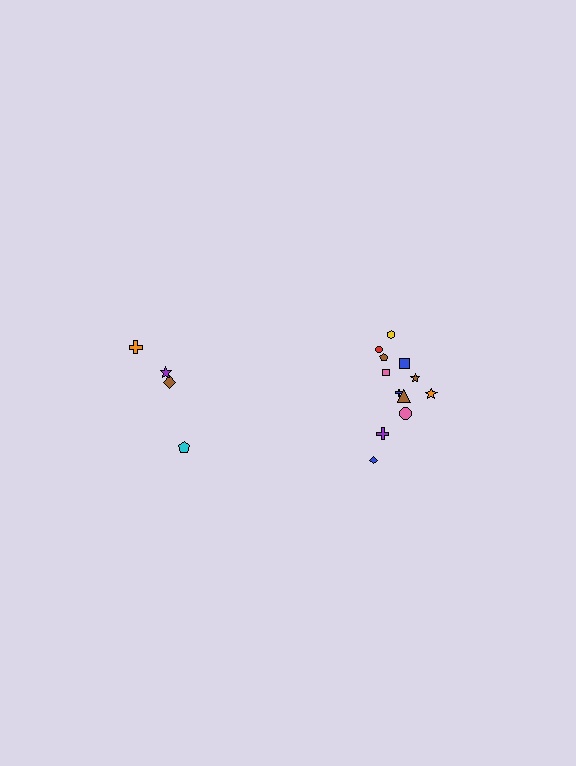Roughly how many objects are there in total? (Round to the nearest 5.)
Roughly 15 objects in total.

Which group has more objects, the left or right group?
The right group.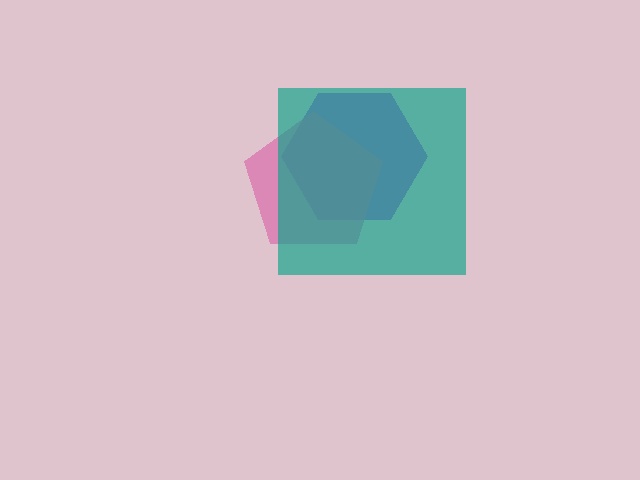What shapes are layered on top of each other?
The layered shapes are: a purple hexagon, a pink pentagon, a teal square.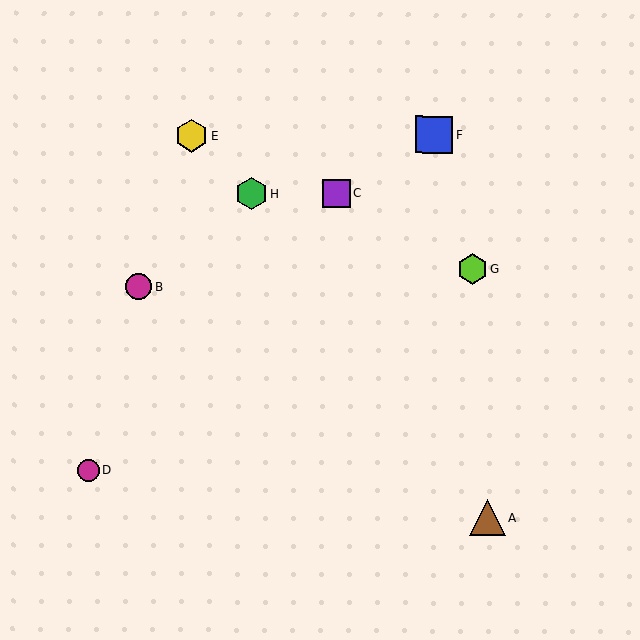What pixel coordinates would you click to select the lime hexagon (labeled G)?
Click at (473, 269) to select the lime hexagon G.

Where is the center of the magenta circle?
The center of the magenta circle is at (88, 470).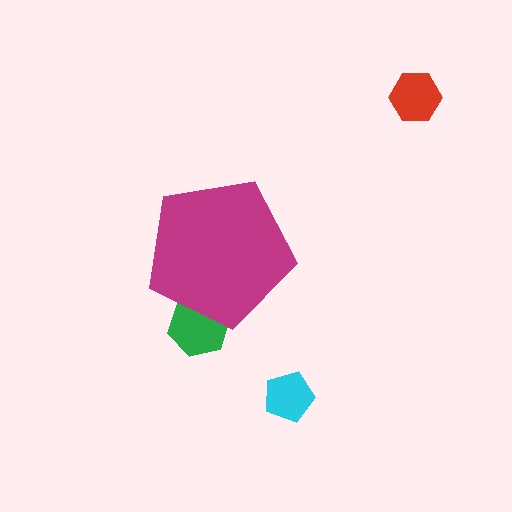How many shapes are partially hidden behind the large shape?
1 shape is partially hidden.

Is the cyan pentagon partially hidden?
No, the cyan pentagon is fully visible.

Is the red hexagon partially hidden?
No, the red hexagon is fully visible.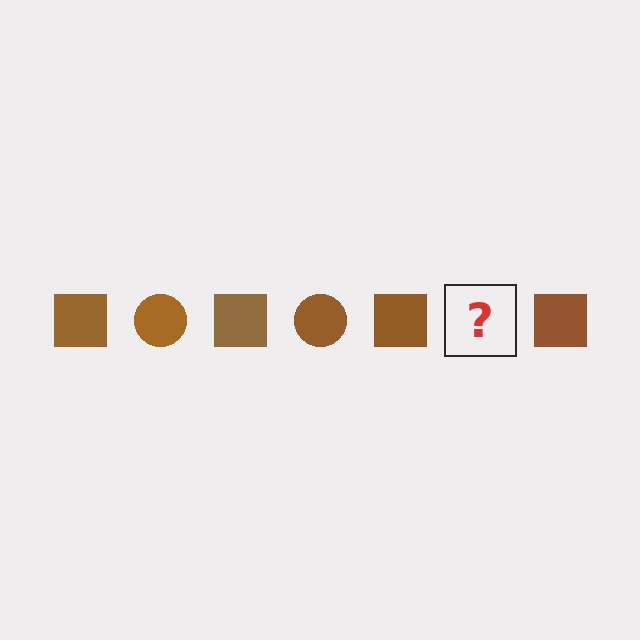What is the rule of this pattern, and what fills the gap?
The rule is that the pattern cycles through square, circle shapes in brown. The gap should be filled with a brown circle.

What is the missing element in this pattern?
The missing element is a brown circle.